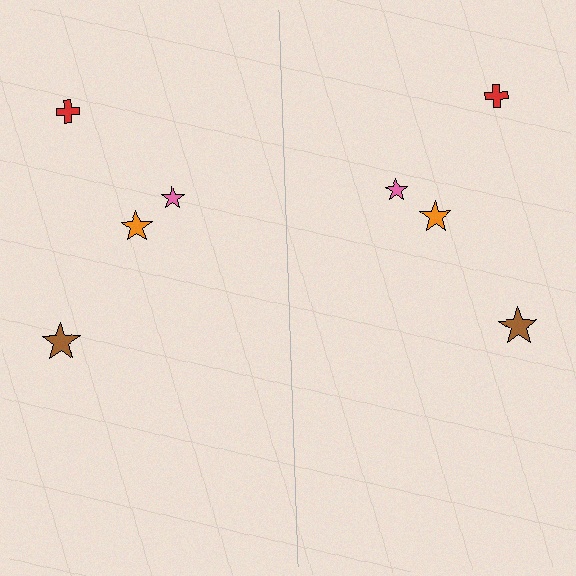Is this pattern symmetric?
Yes, this pattern has bilateral (reflection) symmetry.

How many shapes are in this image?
There are 8 shapes in this image.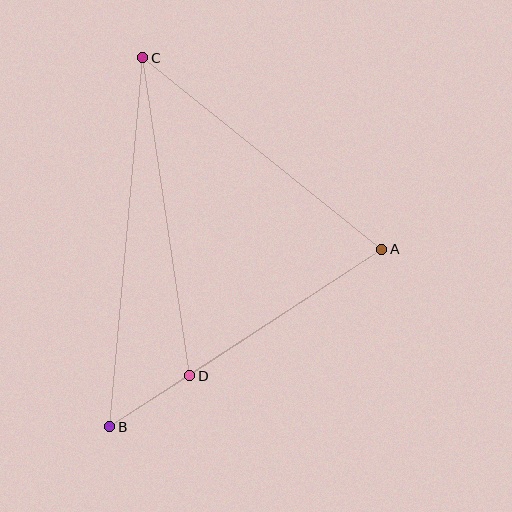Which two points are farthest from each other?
Points B and C are farthest from each other.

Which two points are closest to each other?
Points B and D are closest to each other.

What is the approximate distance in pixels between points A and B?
The distance between A and B is approximately 325 pixels.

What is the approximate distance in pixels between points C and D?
The distance between C and D is approximately 321 pixels.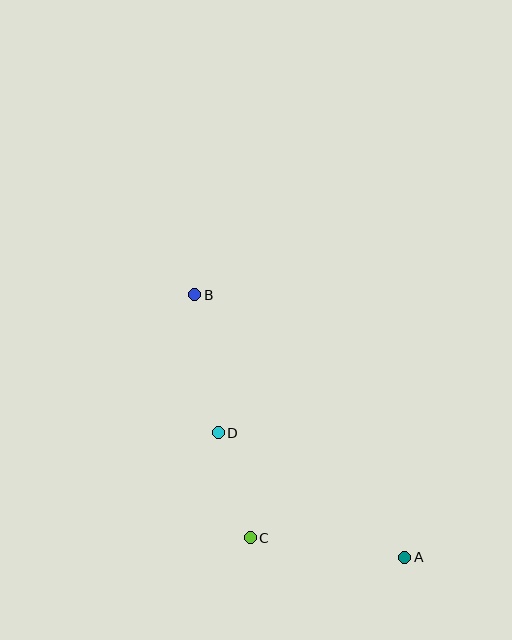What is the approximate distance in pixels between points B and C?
The distance between B and C is approximately 249 pixels.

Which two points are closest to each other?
Points C and D are closest to each other.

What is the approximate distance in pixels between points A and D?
The distance between A and D is approximately 224 pixels.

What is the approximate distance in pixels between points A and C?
The distance between A and C is approximately 155 pixels.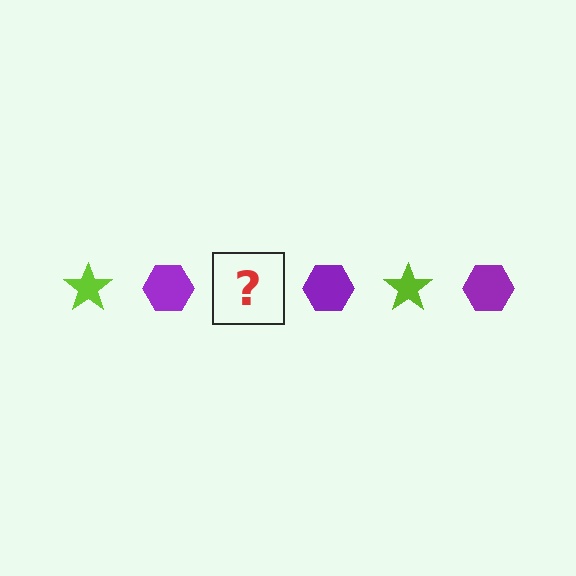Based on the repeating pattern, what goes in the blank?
The blank should be a lime star.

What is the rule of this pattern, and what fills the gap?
The rule is that the pattern alternates between lime star and purple hexagon. The gap should be filled with a lime star.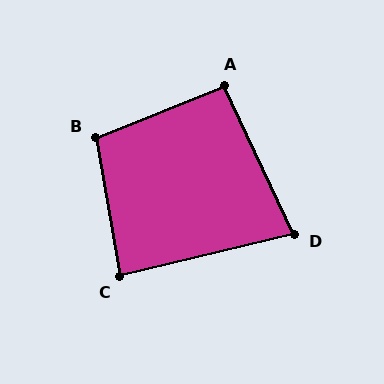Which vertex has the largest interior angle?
B, at approximately 102 degrees.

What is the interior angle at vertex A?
Approximately 93 degrees (approximately right).